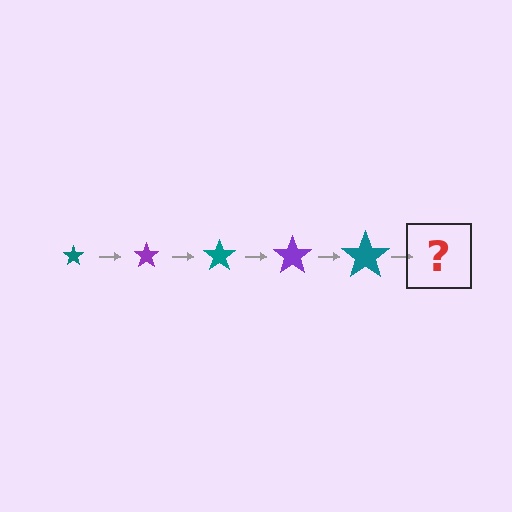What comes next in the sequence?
The next element should be a purple star, larger than the previous one.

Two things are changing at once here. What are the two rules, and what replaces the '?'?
The two rules are that the star grows larger each step and the color cycles through teal and purple. The '?' should be a purple star, larger than the previous one.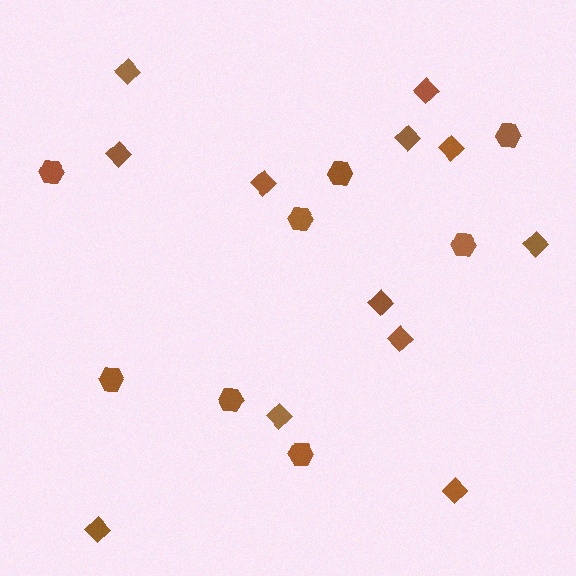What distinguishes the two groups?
There are 2 groups: one group of diamonds (12) and one group of hexagons (8).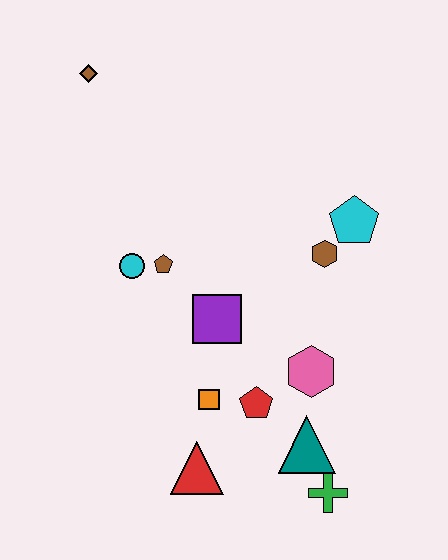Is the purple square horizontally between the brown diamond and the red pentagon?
Yes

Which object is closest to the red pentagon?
The orange square is closest to the red pentagon.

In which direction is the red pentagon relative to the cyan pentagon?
The red pentagon is below the cyan pentagon.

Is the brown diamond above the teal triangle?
Yes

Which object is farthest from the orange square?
The brown diamond is farthest from the orange square.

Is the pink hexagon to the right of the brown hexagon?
No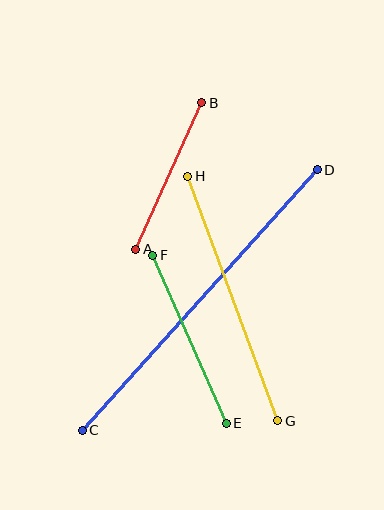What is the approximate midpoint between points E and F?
The midpoint is at approximately (189, 339) pixels.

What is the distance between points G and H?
The distance is approximately 261 pixels.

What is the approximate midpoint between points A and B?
The midpoint is at approximately (169, 176) pixels.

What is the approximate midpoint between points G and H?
The midpoint is at approximately (233, 299) pixels.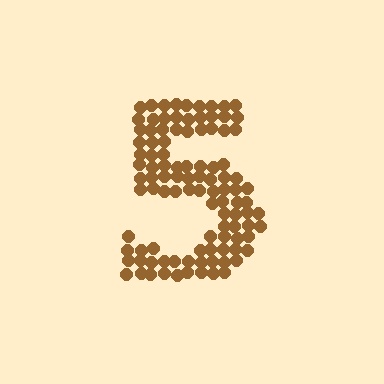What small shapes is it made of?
It is made of small circles.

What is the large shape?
The large shape is the digit 5.